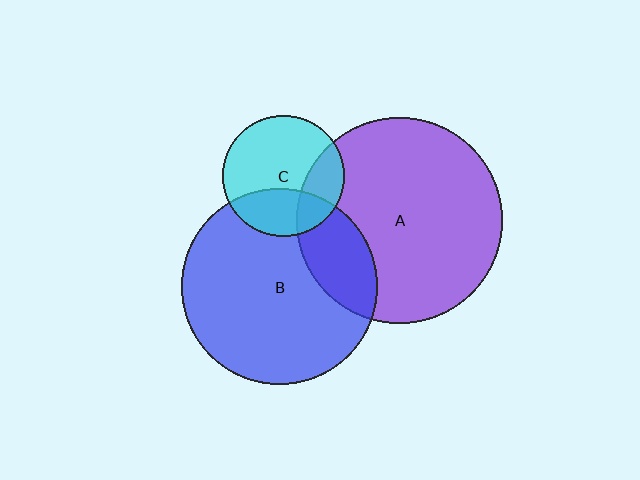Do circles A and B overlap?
Yes.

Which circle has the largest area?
Circle A (purple).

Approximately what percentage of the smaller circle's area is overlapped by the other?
Approximately 20%.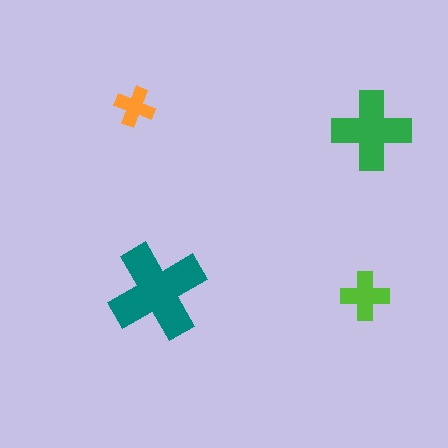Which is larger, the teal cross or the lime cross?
The teal one.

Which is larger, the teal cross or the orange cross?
The teal one.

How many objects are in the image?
There are 4 objects in the image.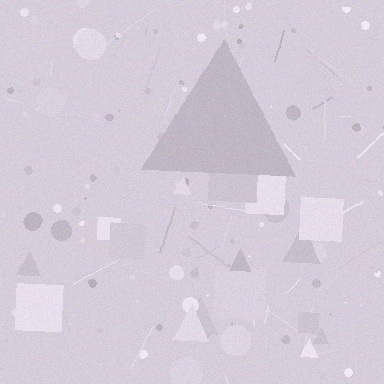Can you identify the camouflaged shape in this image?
The camouflaged shape is a triangle.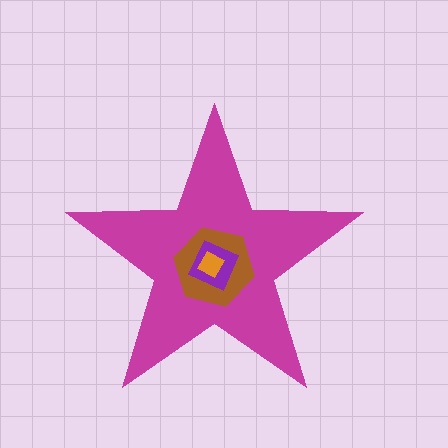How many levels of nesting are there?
4.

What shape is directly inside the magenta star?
The brown hexagon.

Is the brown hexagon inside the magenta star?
Yes.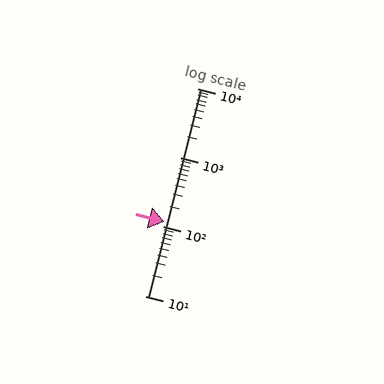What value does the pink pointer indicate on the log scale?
The pointer indicates approximately 120.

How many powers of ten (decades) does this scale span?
The scale spans 3 decades, from 10 to 10000.